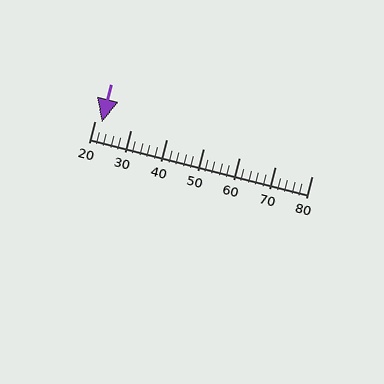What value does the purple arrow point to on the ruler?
The purple arrow points to approximately 22.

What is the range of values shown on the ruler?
The ruler shows values from 20 to 80.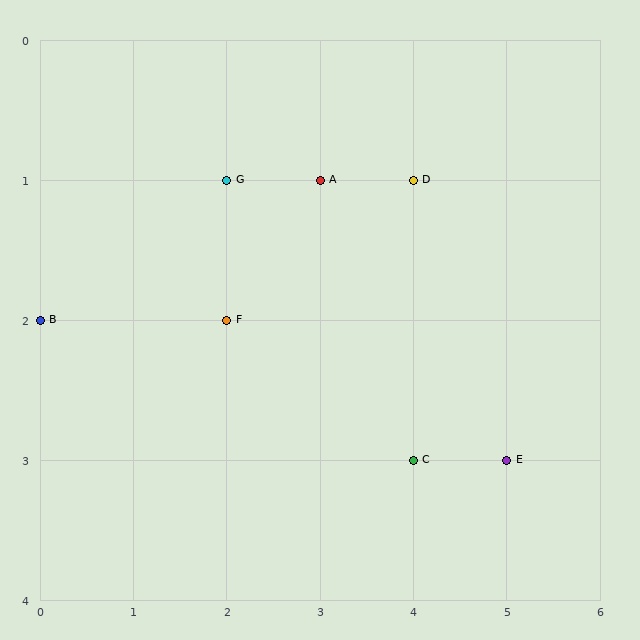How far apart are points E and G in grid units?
Points E and G are 3 columns and 2 rows apart (about 3.6 grid units diagonally).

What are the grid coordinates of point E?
Point E is at grid coordinates (5, 3).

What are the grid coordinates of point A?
Point A is at grid coordinates (3, 1).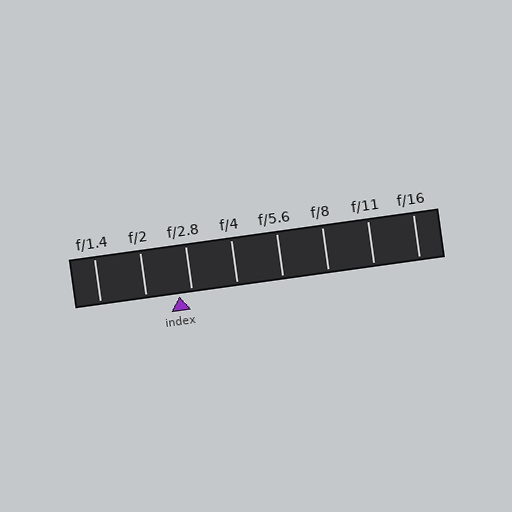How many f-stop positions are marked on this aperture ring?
There are 8 f-stop positions marked.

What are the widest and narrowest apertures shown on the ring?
The widest aperture shown is f/1.4 and the narrowest is f/16.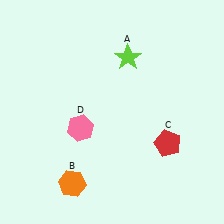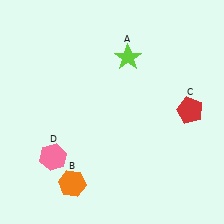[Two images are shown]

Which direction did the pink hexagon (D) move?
The pink hexagon (D) moved down.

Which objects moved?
The objects that moved are: the red pentagon (C), the pink hexagon (D).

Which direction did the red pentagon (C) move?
The red pentagon (C) moved up.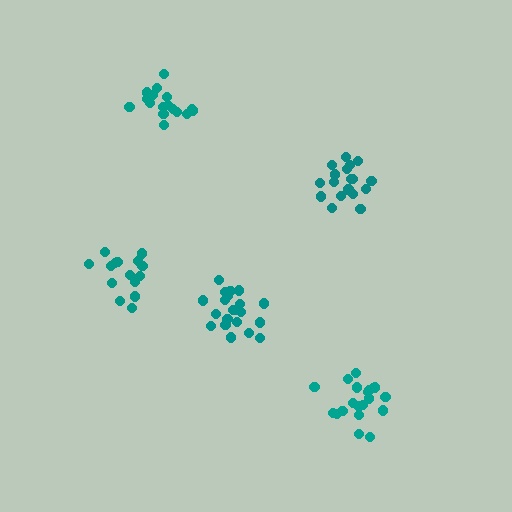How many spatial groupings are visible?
There are 5 spatial groupings.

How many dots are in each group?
Group 1: 21 dots, Group 2: 17 dots, Group 3: 15 dots, Group 4: 20 dots, Group 5: 18 dots (91 total).